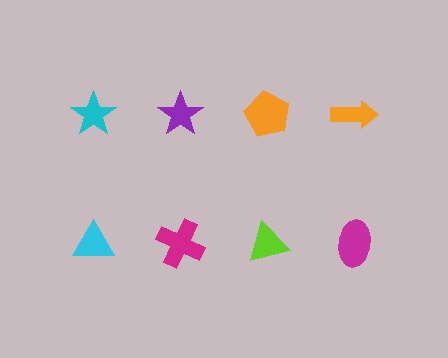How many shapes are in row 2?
4 shapes.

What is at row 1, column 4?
An orange arrow.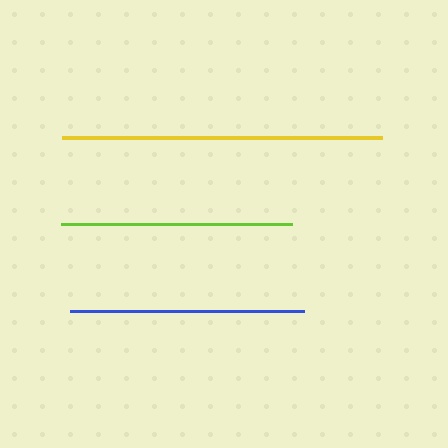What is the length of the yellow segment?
The yellow segment is approximately 321 pixels long.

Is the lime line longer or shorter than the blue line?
The blue line is longer than the lime line.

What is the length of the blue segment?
The blue segment is approximately 234 pixels long.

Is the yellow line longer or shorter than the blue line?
The yellow line is longer than the blue line.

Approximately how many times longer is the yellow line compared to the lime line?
The yellow line is approximately 1.4 times the length of the lime line.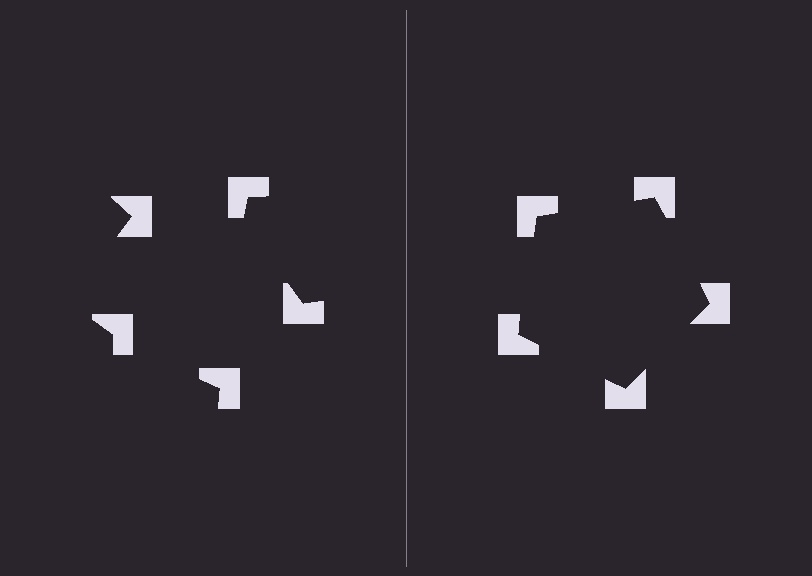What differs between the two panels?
The notched squares are positioned identically on both sides; only the wedge orientations differ. On the right they align to a pentagon; on the left they are misaligned.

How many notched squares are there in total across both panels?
10 — 5 on each side.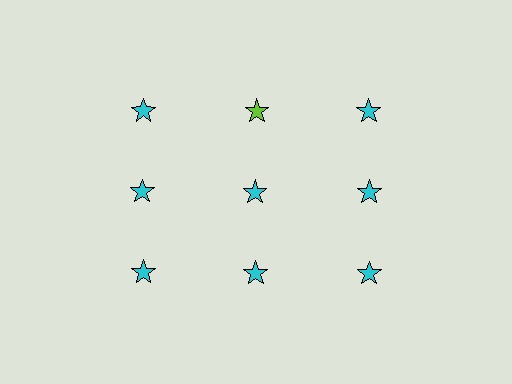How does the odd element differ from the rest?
It has a different color: lime instead of cyan.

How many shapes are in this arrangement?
There are 9 shapes arranged in a grid pattern.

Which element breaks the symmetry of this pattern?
The lime star in the top row, second from left column breaks the symmetry. All other shapes are cyan stars.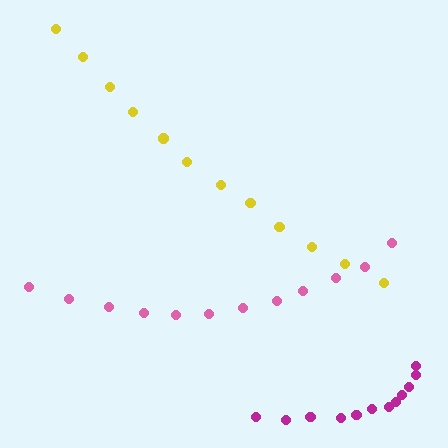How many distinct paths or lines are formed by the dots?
There are 3 distinct paths.